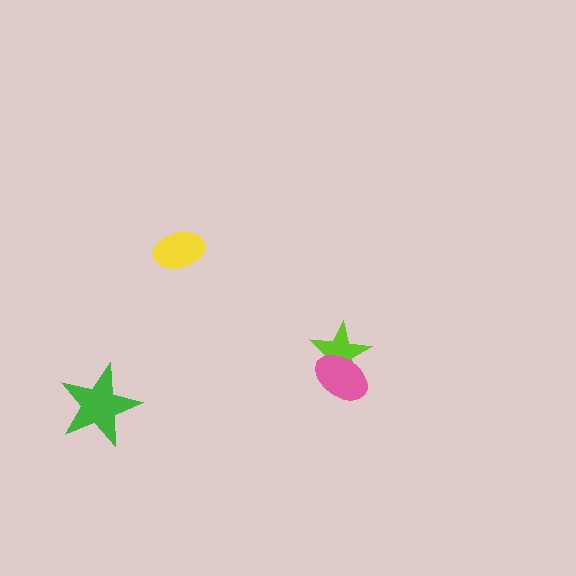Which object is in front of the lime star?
The pink ellipse is in front of the lime star.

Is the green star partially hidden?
No, no other shape covers it.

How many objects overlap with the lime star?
1 object overlaps with the lime star.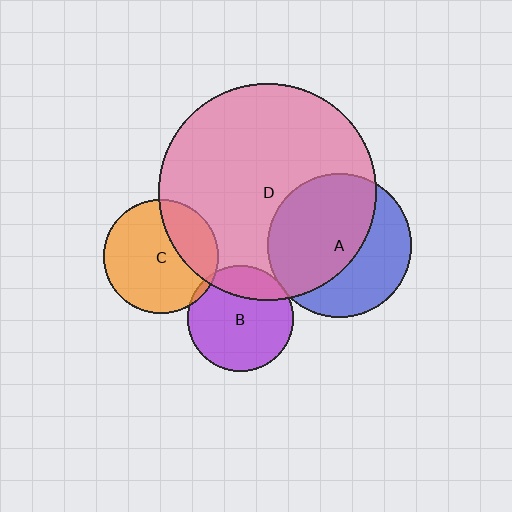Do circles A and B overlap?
Yes.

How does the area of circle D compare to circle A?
Approximately 2.3 times.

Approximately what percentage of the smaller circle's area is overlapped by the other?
Approximately 5%.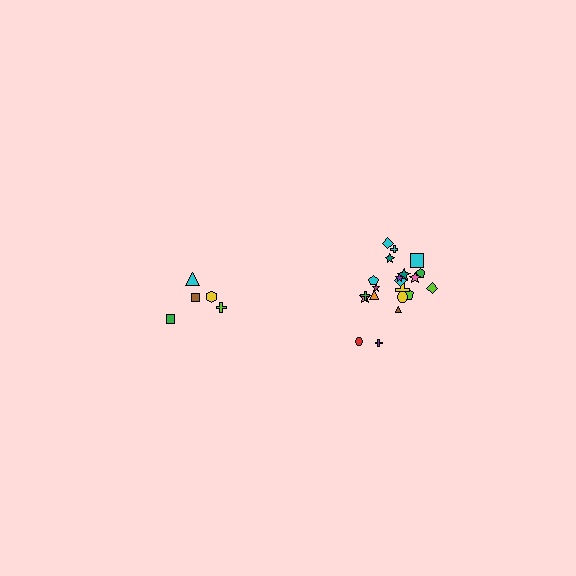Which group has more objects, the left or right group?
The right group.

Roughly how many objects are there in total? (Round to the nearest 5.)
Roughly 25 objects in total.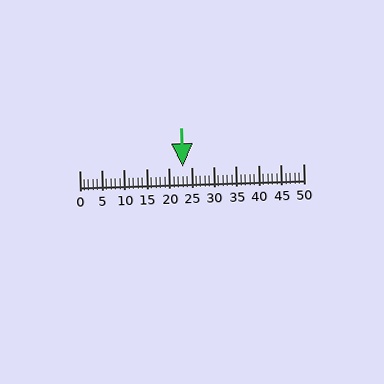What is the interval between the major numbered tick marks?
The major tick marks are spaced 5 units apart.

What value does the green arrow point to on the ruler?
The green arrow points to approximately 23.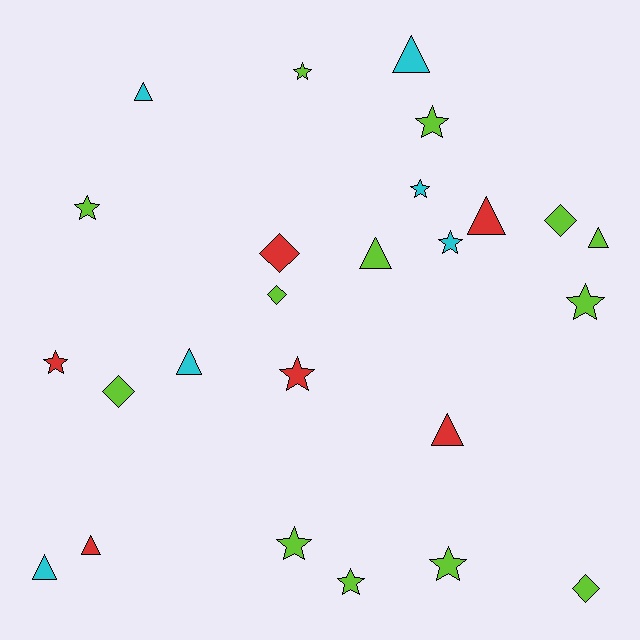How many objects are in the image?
There are 25 objects.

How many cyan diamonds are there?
There are no cyan diamonds.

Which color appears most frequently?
Lime, with 13 objects.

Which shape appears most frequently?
Star, with 11 objects.